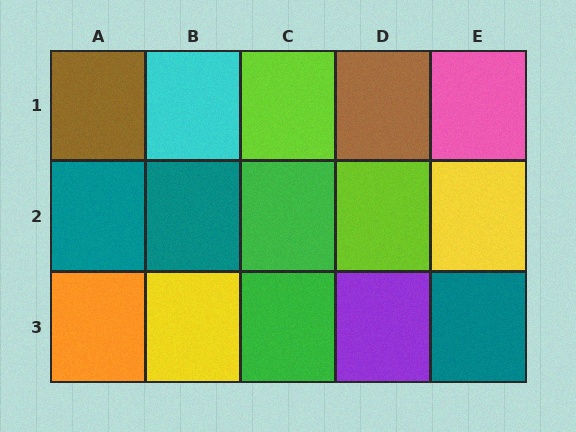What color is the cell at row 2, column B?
Teal.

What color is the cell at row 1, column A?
Brown.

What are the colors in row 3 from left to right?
Orange, yellow, green, purple, teal.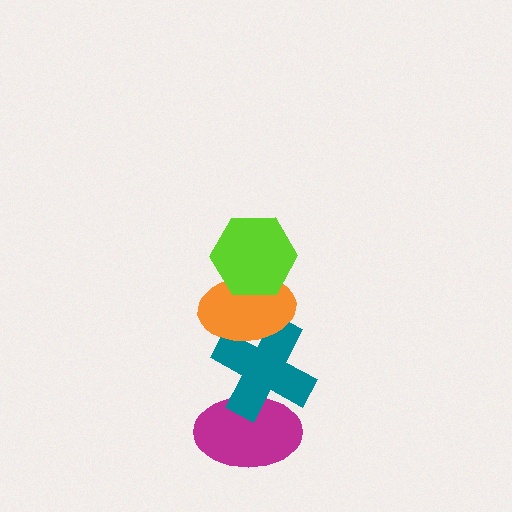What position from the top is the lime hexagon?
The lime hexagon is 1st from the top.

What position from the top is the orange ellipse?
The orange ellipse is 2nd from the top.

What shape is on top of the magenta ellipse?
The teal cross is on top of the magenta ellipse.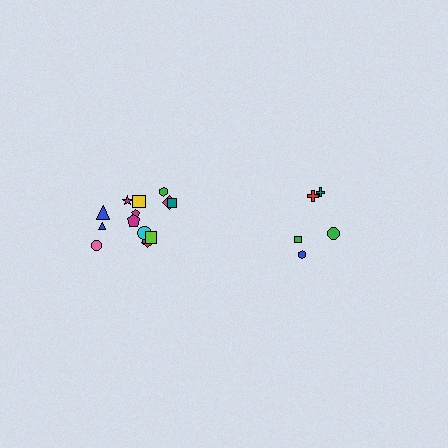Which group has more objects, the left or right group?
The left group.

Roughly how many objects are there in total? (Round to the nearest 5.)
Roughly 20 objects in total.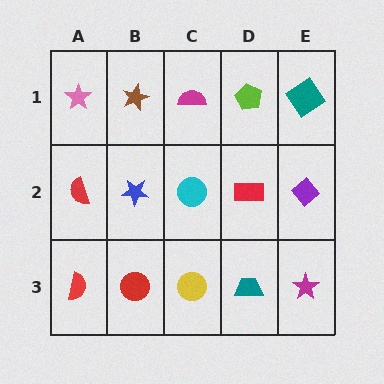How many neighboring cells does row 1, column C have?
3.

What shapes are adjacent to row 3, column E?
A purple diamond (row 2, column E), a teal trapezoid (row 3, column D).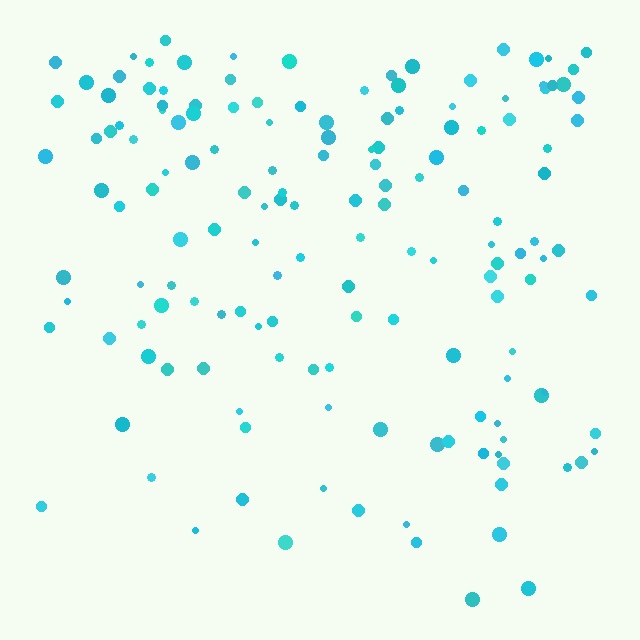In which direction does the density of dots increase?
From bottom to top, with the top side densest.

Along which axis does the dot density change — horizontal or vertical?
Vertical.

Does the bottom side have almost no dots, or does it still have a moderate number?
Still a moderate number, just noticeably fewer than the top.